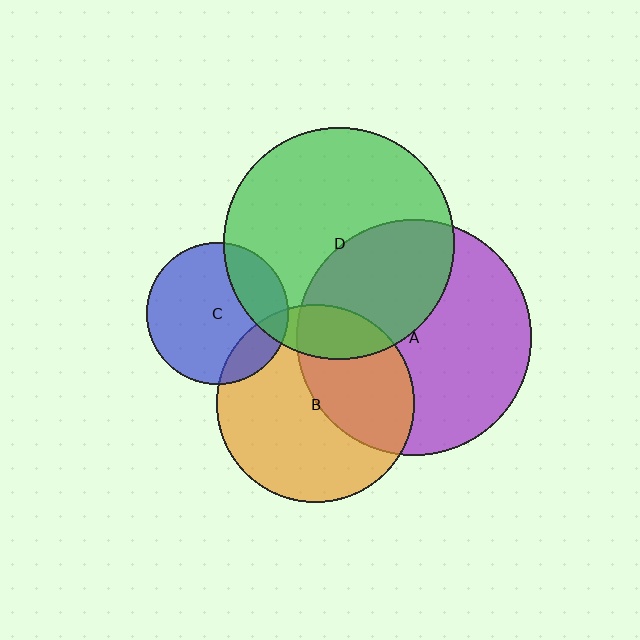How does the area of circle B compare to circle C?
Approximately 2.0 times.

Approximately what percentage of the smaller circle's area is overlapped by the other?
Approximately 40%.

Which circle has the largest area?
Circle A (purple).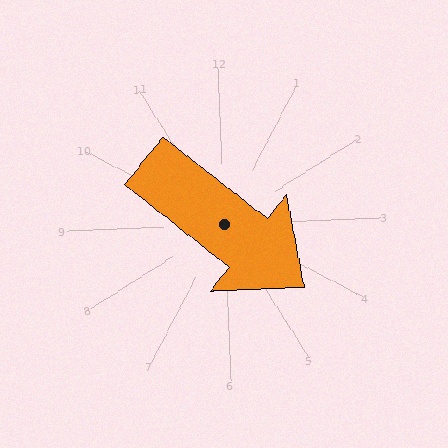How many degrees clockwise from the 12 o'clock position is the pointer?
Approximately 131 degrees.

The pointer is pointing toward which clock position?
Roughly 4 o'clock.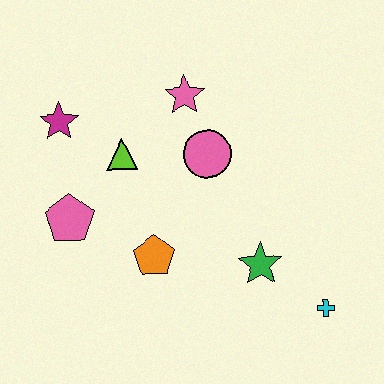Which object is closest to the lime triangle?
The magenta star is closest to the lime triangle.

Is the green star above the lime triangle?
No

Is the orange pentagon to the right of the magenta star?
Yes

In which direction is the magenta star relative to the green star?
The magenta star is to the left of the green star.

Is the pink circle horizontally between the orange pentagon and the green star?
Yes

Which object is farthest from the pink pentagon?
The cyan cross is farthest from the pink pentagon.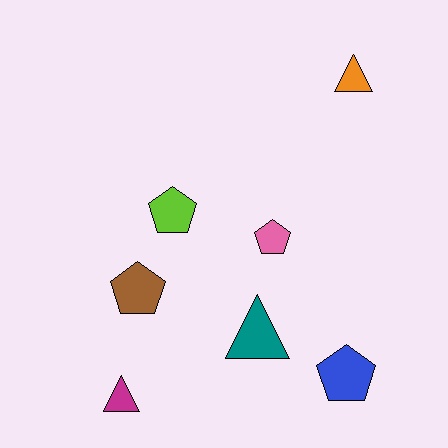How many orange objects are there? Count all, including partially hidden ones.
There is 1 orange object.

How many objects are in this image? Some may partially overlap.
There are 7 objects.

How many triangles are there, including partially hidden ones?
There are 3 triangles.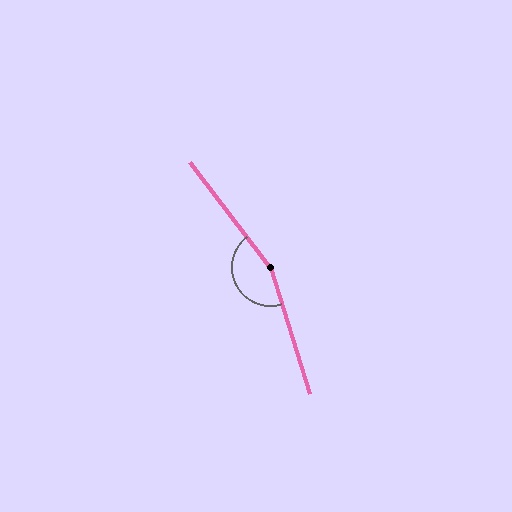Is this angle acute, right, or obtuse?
It is obtuse.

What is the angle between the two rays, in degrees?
Approximately 160 degrees.